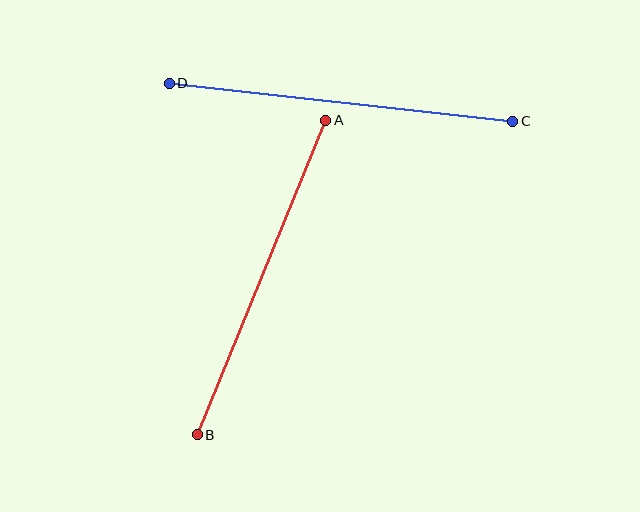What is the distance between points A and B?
The distance is approximately 340 pixels.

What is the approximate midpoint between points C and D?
The midpoint is at approximately (341, 102) pixels.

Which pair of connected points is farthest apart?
Points C and D are farthest apart.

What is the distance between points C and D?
The distance is approximately 345 pixels.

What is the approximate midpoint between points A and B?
The midpoint is at approximately (261, 278) pixels.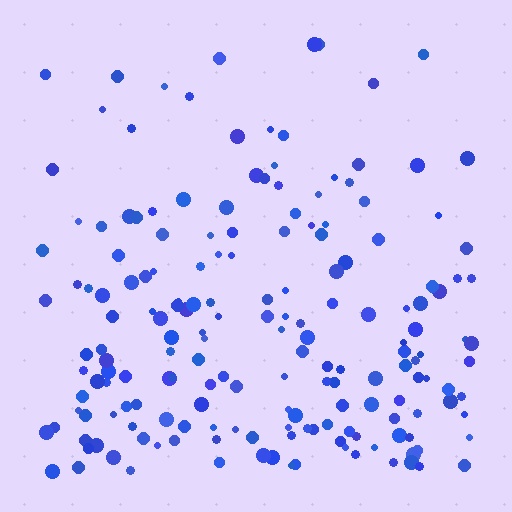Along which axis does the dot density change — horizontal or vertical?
Vertical.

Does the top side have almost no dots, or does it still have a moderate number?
Still a moderate number, just noticeably fewer than the bottom.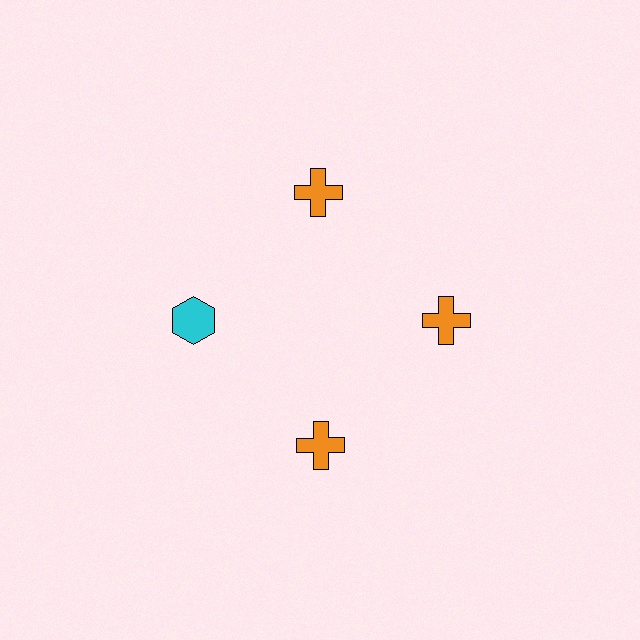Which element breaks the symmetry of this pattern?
The cyan hexagon at roughly the 9 o'clock position breaks the symmetry. All other shapes are orange crosses.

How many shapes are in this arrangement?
There are 4 shapes arranged in a ring pattern.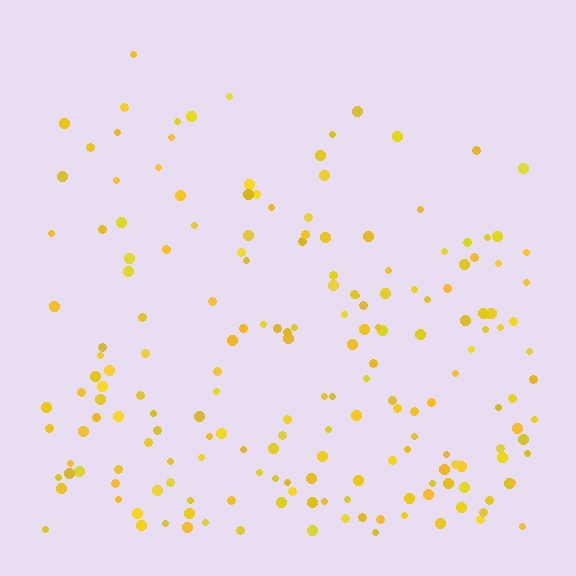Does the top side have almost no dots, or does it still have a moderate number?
Still a moderate number, just noticeably fewer than the bottom.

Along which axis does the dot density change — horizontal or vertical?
Vertical.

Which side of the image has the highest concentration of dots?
The bottom.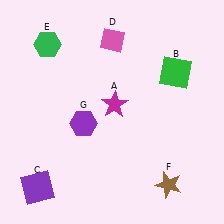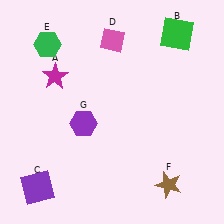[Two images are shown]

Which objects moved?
The objects that moved are: the magenta star (A), the green square (B).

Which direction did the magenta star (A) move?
The magenta star (A) moved left.